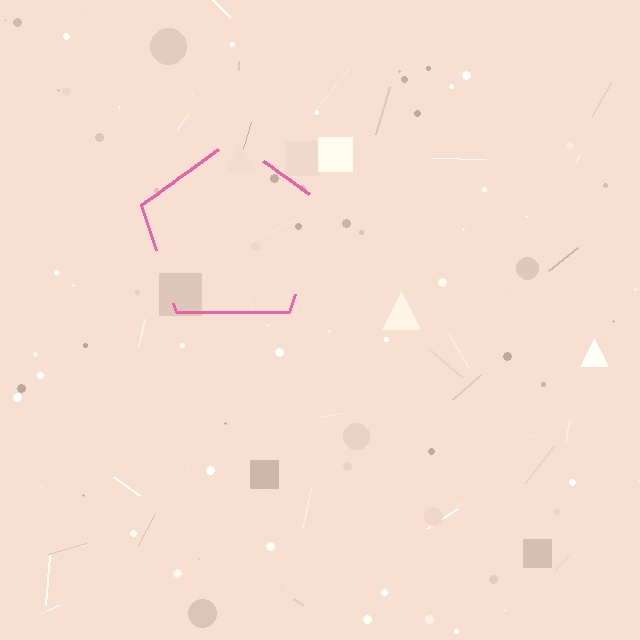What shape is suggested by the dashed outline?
The dashed outline suggests a pentagon.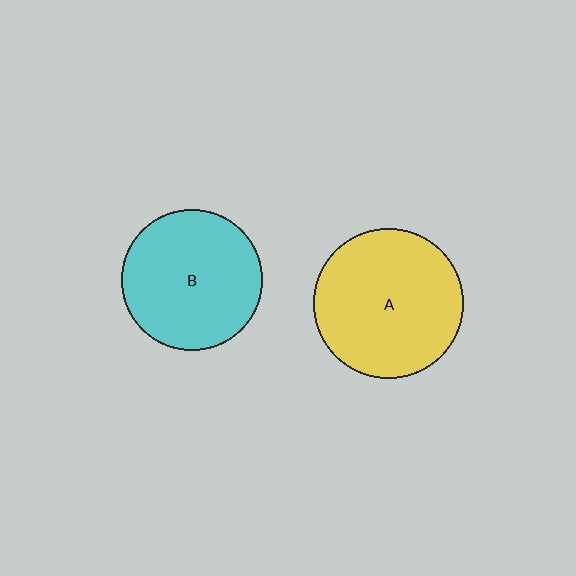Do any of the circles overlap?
No, none of the circles overlap.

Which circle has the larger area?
Circle A (yellow).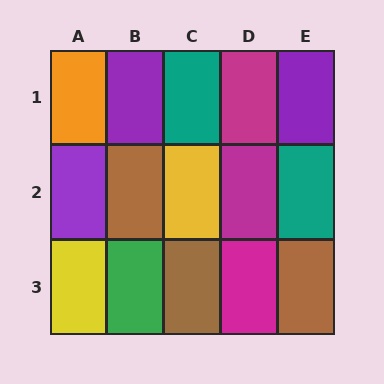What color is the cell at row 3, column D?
Magenta.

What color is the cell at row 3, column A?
Yellow.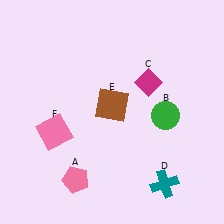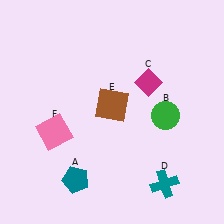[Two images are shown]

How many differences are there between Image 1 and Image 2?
There is 1 difference between the two images.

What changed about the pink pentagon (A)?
In Image 1, A is pink. In Image 2, it changed to teal.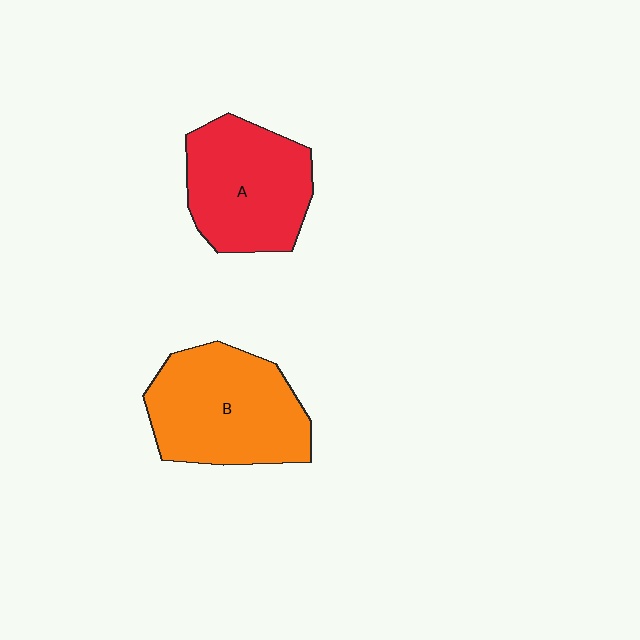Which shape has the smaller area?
Shape A (red).